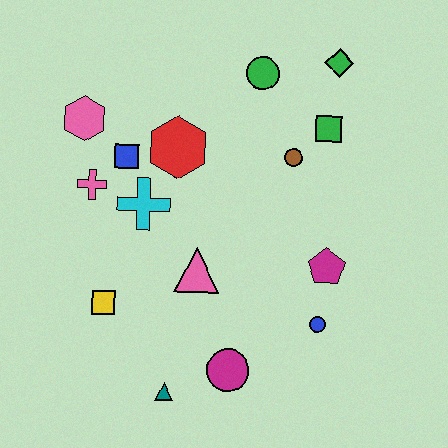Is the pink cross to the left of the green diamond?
Yes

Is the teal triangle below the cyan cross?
Yes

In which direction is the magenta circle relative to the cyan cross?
The magenta circle is below the cyan cross.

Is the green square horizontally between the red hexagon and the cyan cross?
No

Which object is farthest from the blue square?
The blue circle is farthest from the blue square.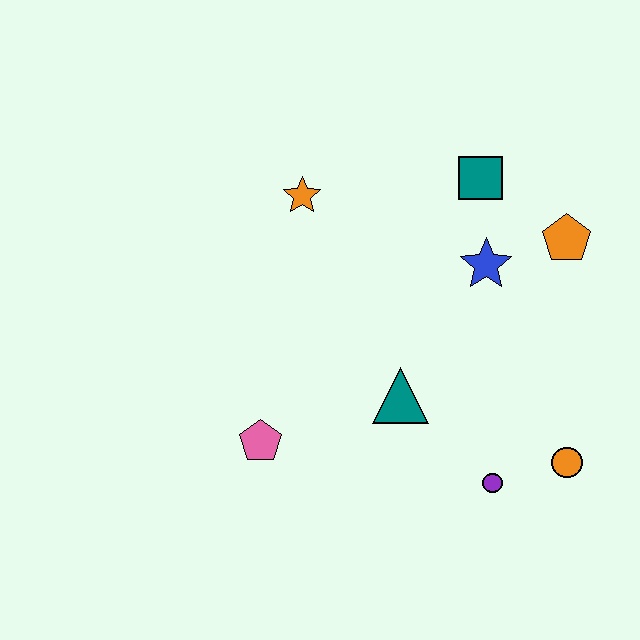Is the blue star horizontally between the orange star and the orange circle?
Yes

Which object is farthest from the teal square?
The pink pentagon is farthest from the teal square.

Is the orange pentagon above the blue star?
Yes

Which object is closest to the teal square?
The blue star is closest to the teal square.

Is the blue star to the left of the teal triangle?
No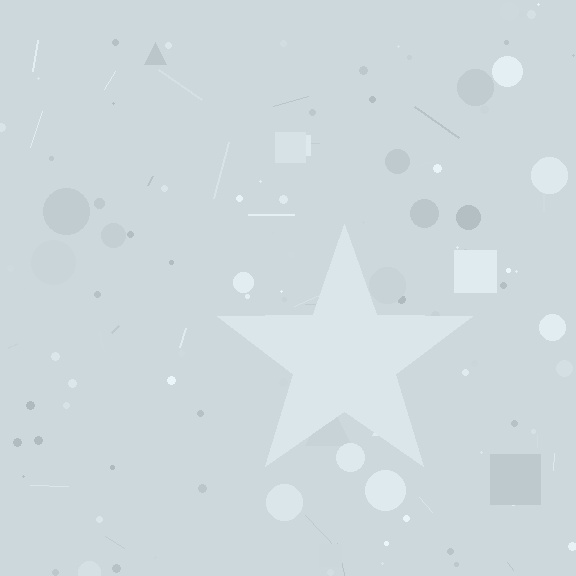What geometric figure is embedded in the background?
A star is embedded in the background.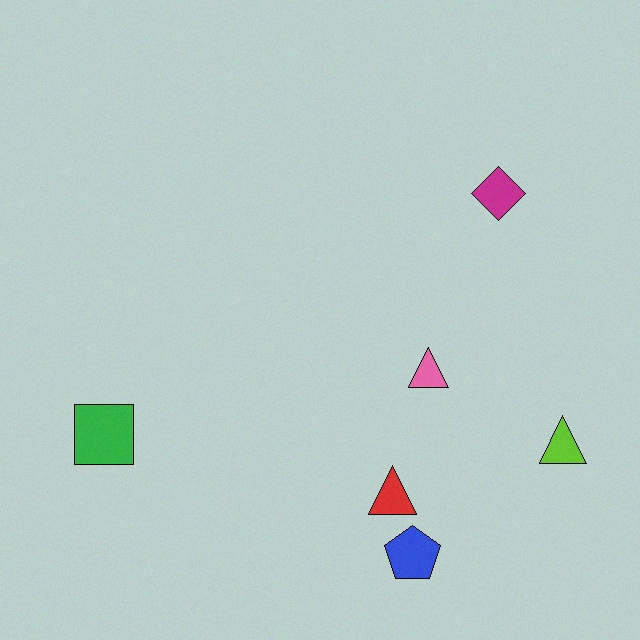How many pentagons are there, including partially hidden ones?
There is 1 pentagon.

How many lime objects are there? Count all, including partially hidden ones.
There is 1 lime object.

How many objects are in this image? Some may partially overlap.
There are 6 objects.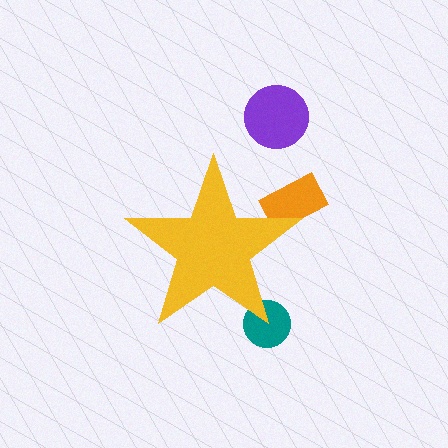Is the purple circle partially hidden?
No, the purple circle is fully visible.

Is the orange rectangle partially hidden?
Yes, the orange rectangle is partially hidden behind the yellow star.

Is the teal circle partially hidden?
Yes, the teal circle is partially hidden behind the yellow star.